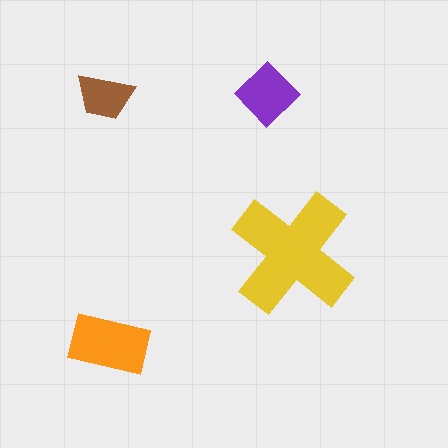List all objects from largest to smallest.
The yellow cross, the orange rectangle, the purple diamond, the brown trapezoid.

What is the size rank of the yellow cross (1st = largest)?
1st.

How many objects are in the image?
There are 4 objects in the image.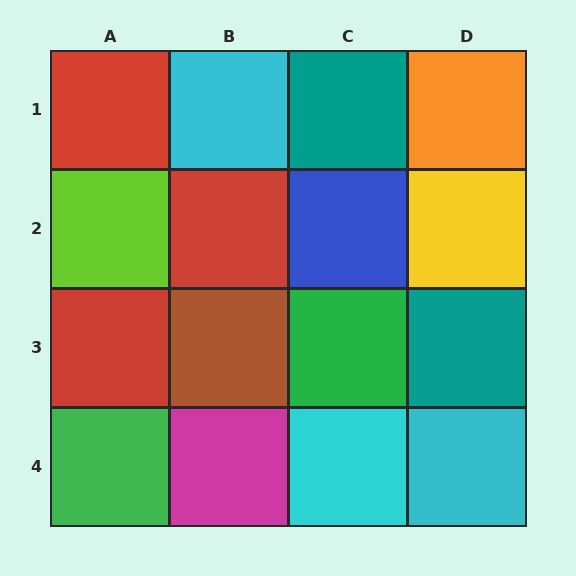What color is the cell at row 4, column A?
Green.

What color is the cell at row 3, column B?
Brown.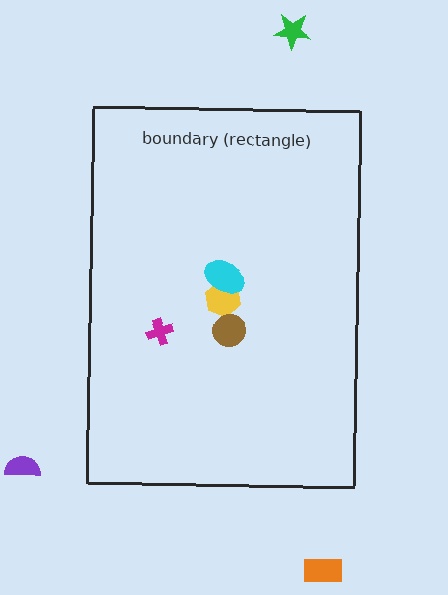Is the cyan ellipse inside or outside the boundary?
Inside.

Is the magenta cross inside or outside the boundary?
Inside.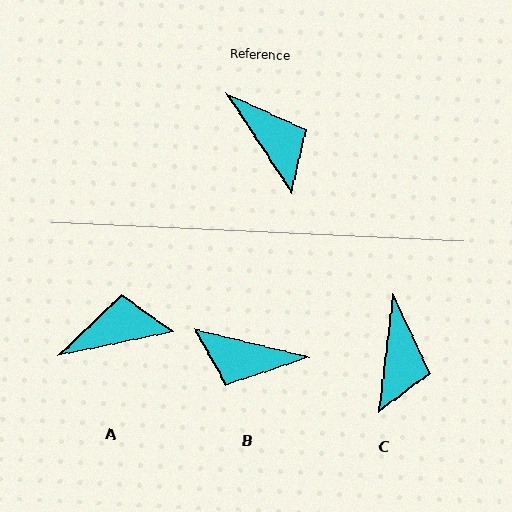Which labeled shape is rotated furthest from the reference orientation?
B, about 137 degrees away.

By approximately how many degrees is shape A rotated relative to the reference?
Approximately 68 degrees counter-clockwise.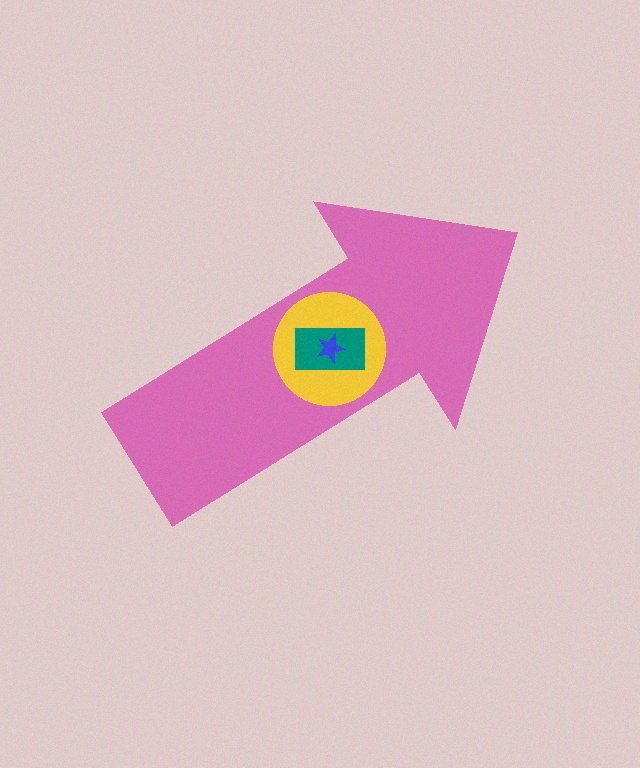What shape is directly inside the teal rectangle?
The blue star.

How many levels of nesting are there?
4.